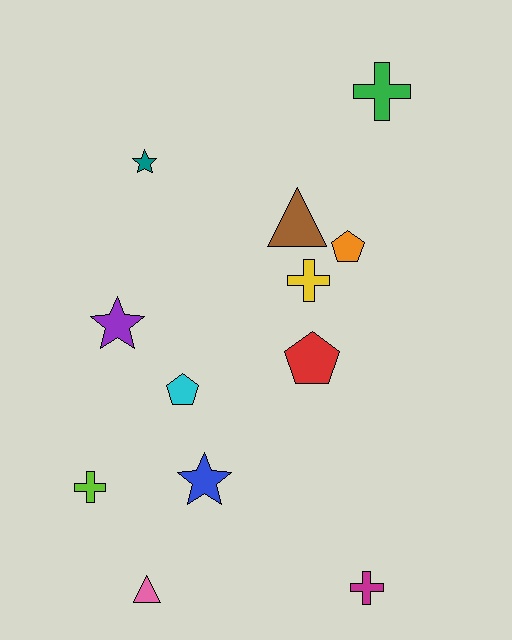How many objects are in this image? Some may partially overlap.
There are 12 objects.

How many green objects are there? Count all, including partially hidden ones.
There is 1 green object.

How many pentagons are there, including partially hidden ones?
There are 3 pentagons.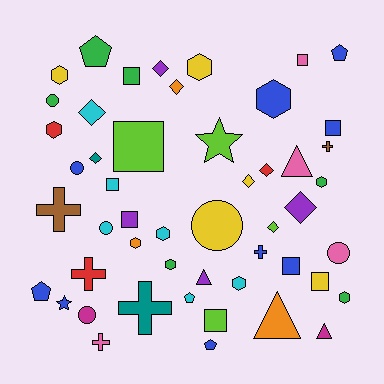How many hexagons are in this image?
There are 10 hexagons.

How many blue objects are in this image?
There are 9 blue objects.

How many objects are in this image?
There are 50 objects.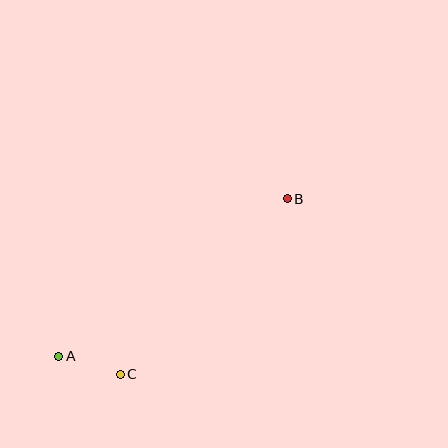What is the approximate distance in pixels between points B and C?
The distance between B and C is approximately 242 pixels.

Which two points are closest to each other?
Points A and C are closest to each other.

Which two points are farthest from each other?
Points A and B are farthest from each other.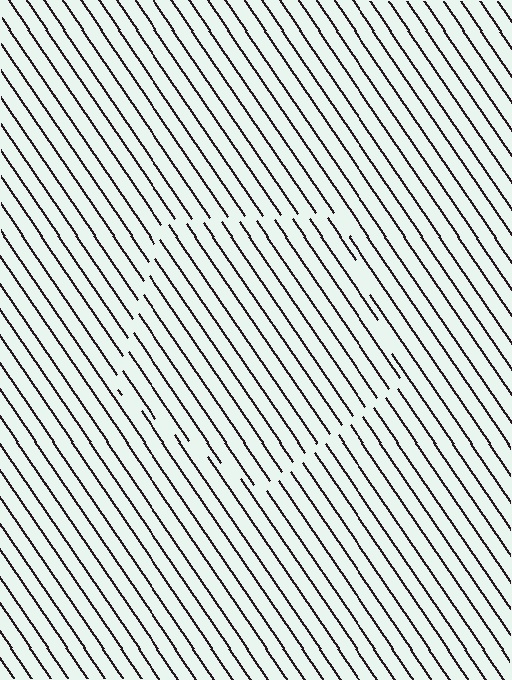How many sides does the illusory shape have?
5 sides — the line-ends trace a pentagon.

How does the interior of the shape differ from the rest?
The interior of the shape contains the same grating, shifted by half a period — the contour is defined by the phase discontinuity where line-ends from the inner and outer gratings abut.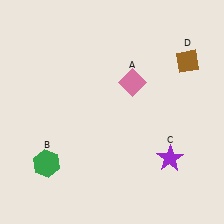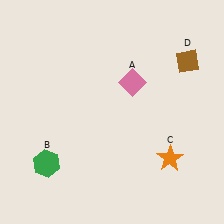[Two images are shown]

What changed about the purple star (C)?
In Image 1, C is purple. In Image 2, it changed to orange.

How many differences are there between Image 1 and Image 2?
There is 1 difference between the two images.